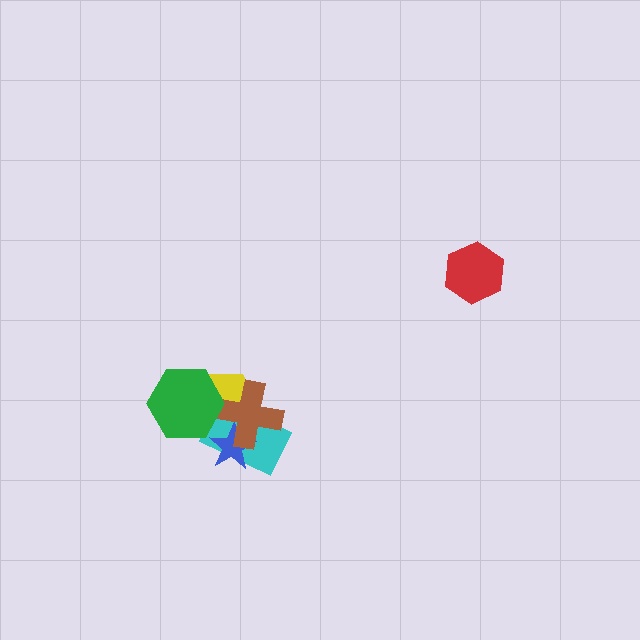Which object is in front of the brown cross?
The green hexagon is in front of the brown cross.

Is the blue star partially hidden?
Yes, it is partially covered by another shape.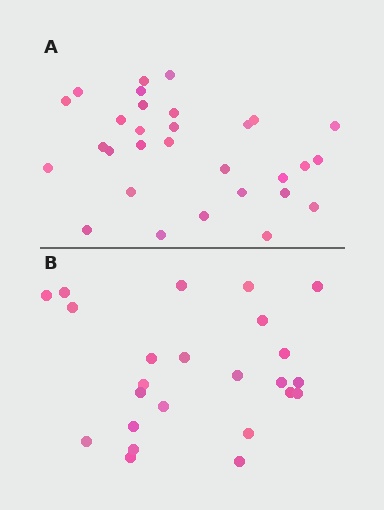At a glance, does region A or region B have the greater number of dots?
Region A (the top region) has more dots.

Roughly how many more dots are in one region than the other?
Region A has about 6 more dots than region B.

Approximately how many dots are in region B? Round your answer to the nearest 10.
About 20 dots. (The exact count is 24, which rounds to 20.)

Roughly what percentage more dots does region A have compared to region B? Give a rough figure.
About 25% more.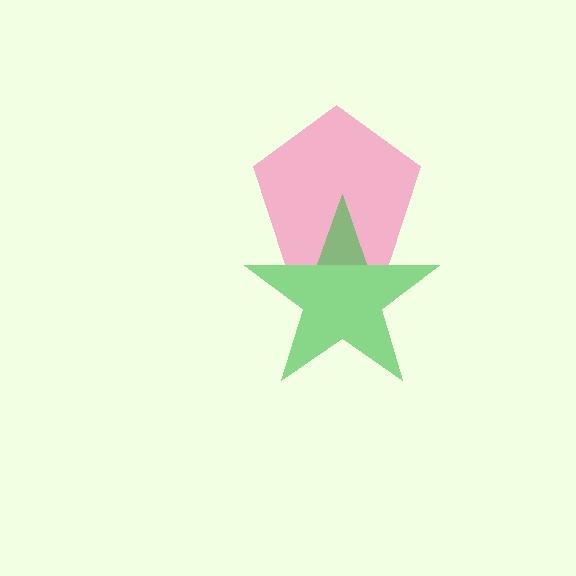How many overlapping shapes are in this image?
There are 2 overlapping shapes in the image.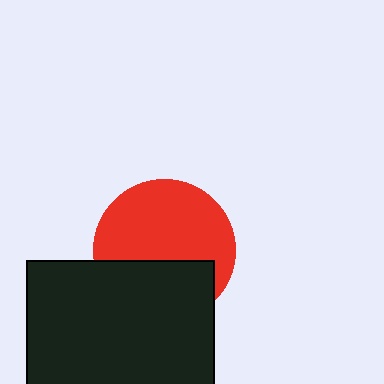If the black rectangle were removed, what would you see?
You would see the complete red circle.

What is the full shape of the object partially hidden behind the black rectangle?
The partially hidden object is a red circle.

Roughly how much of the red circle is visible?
About half of it is visible (roughly 61%).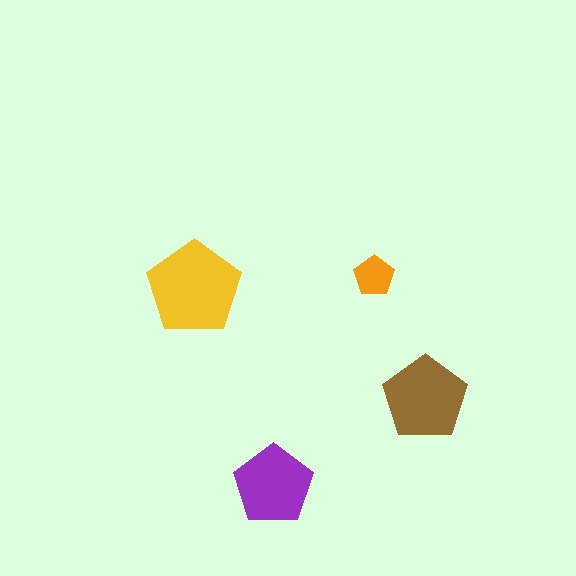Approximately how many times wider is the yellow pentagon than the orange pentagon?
About 2.5 times wider.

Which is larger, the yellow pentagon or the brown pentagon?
The yellow one.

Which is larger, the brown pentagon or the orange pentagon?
The brown one.